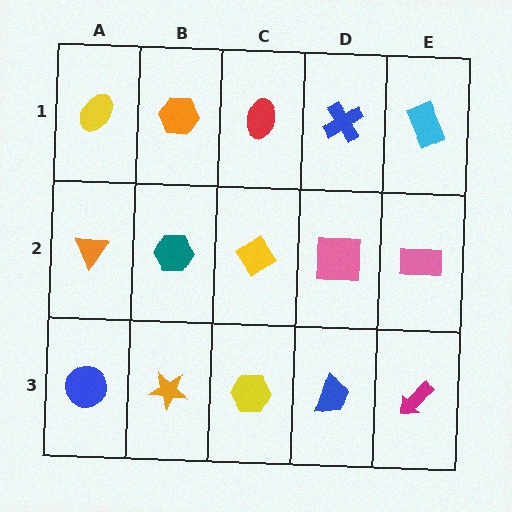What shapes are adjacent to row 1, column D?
A pink square (row 2, column D), a red ellipse (row 1, column C), a cyan rectangle (row 1, column E).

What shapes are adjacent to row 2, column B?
An orange hexagon (row 1, column B), an orange star (row 3, column B), an orange triangle (row 2, column A), a yellow diamond (row 2, column C).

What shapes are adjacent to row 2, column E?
A cyan rectangle (row 1, column E), a magenta arrow (row 3, column E), a pink square (row 2, column D).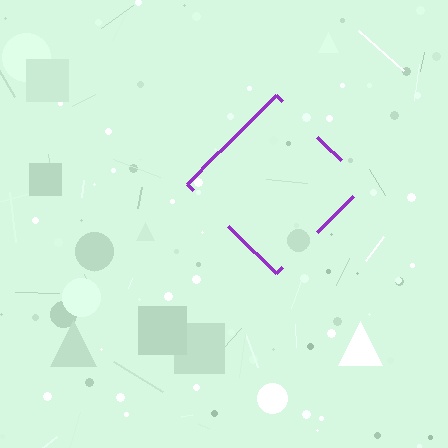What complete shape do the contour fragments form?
The contour fragments form a diamond.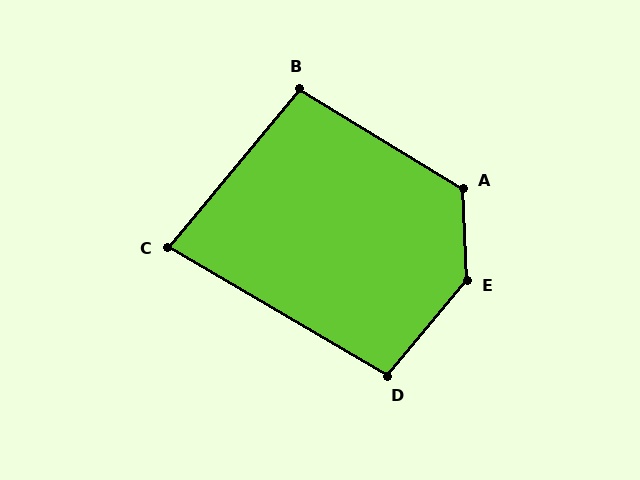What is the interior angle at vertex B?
Approximately 98 degrees (obtuse).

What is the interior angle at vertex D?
Approximately 99 degrees (obtuse).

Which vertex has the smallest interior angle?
C, at approximately 81 degrees.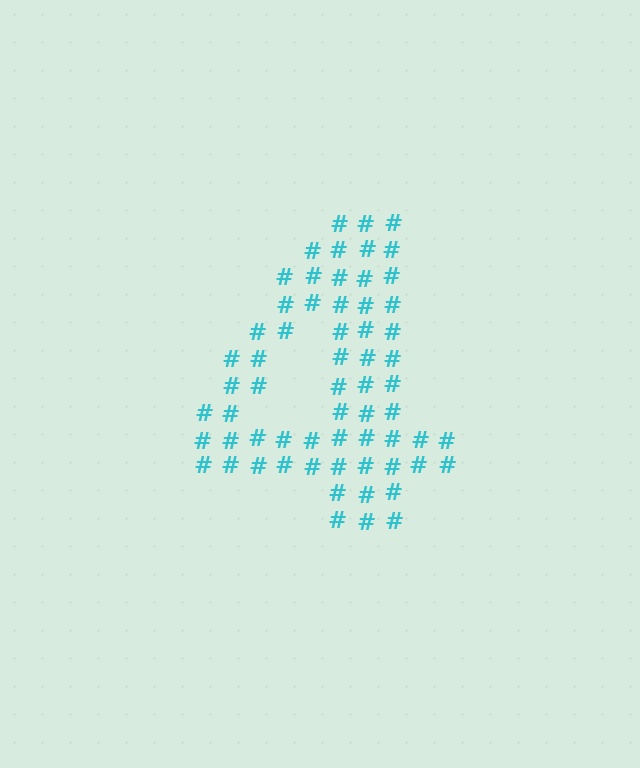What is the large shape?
The large shape is the digit 4.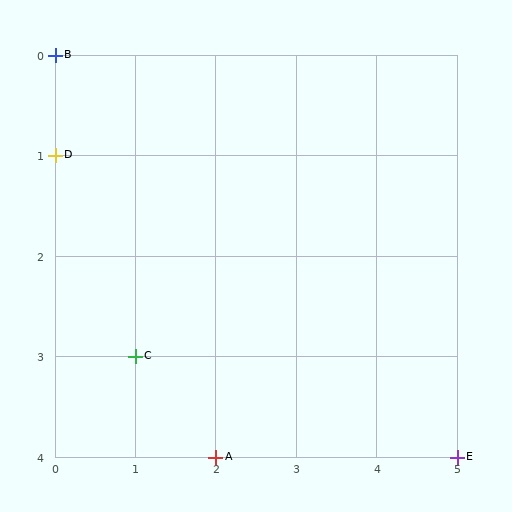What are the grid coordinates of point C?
Point C is at grid coordinates (1, 3).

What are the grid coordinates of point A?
Point A is at grid coordinates (2, 4).